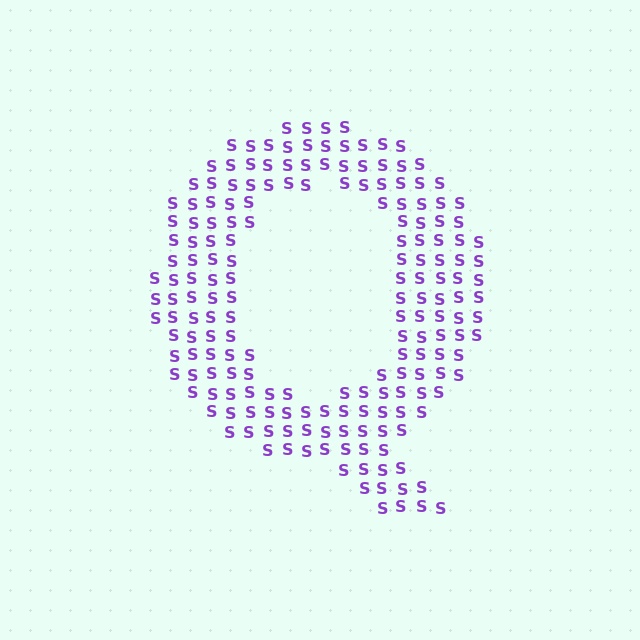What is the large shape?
The large shape is the letter Q.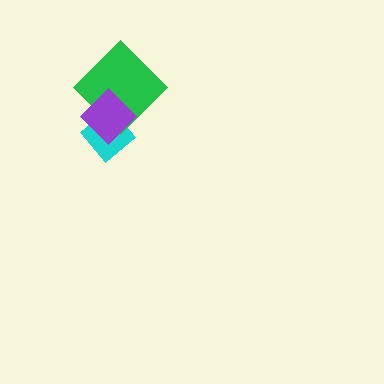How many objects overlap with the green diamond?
2 objects overlap with the green diamond.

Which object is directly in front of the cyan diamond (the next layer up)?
The green diamond is directly in front of the cyan diamond.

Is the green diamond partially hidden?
Yes, it is partially covered by another shape.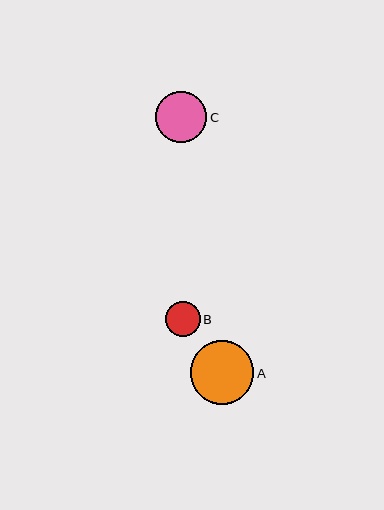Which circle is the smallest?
Circle B is the smallest with a size of approximately 34 pixels.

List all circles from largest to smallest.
From largest to smallest: A, C, B.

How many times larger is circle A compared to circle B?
Circle A is approximately 1.8 times the size of circle B.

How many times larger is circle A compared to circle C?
Circle A is approximately 1.2 times the size of circle C.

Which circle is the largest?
Circle A is the largest with a size of approximately 64 pixels.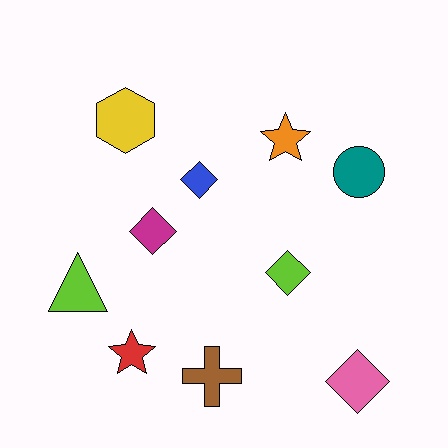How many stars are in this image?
There are 2 stars.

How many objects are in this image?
There are 10 objects.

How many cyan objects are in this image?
There are no cyan objects.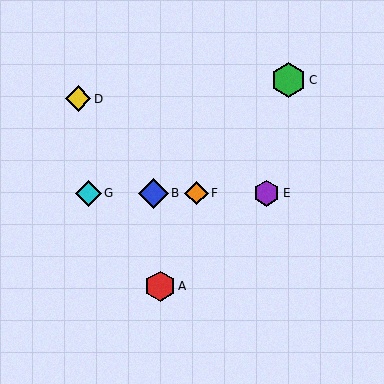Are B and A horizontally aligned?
No, B is at y≈193 and A is at y≈286.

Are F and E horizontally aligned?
Yes, both are at y≈193.